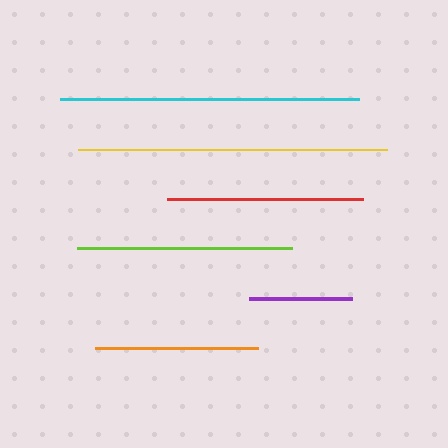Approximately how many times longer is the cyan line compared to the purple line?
The cyan line is approximately 2.9 times the length of the purple line.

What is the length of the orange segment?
The orange segment is approximately 163 pixels long.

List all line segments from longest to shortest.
From longest to shortest: yellow, cyan, lime, red, orange, purple.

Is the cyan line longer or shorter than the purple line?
The cyan line is longer than the purple line.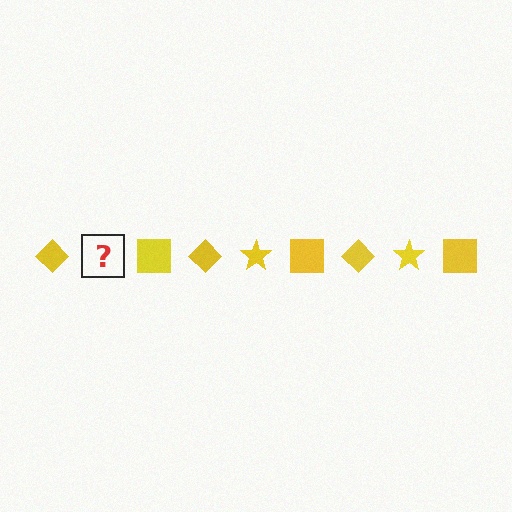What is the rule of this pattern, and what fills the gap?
The rule is that the pattern cycles through diamond, star, square shapes in yellow. The gap should be filled with a yellow star.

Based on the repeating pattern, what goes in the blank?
The blank should be a yellow star.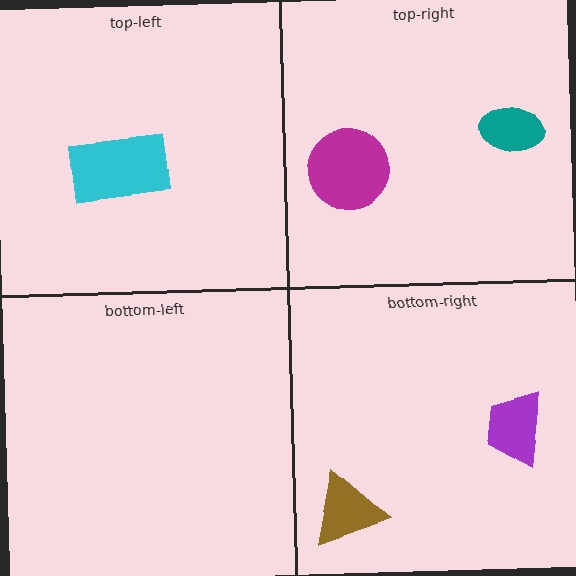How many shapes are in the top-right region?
2.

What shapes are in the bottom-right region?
The purple trapezoid, the brown triangle.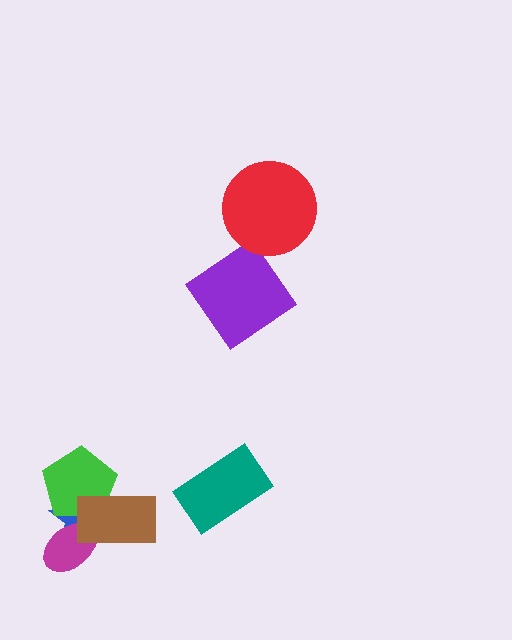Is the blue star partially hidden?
Yes, it is partially covered by another shape.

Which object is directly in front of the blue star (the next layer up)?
The magenta ellipse is directly in front of the blue star.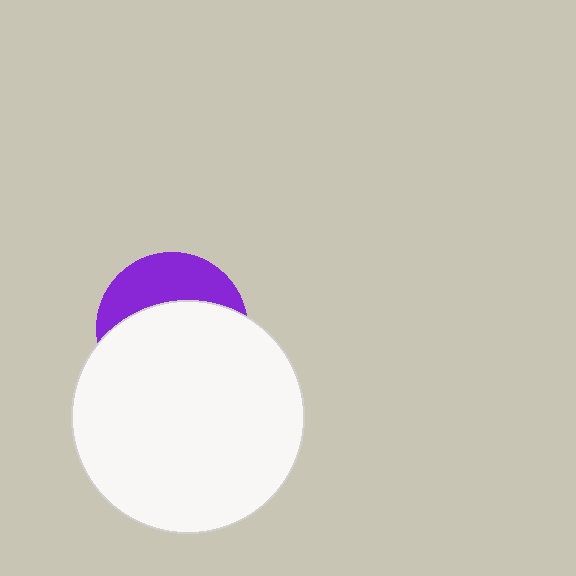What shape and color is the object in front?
The object in front is a white circle.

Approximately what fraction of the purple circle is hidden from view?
Roughly 65% of the purple circle is hidden behind the white circle.